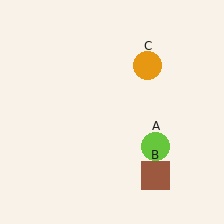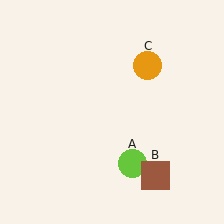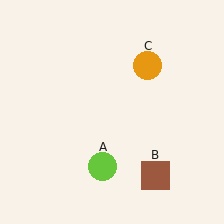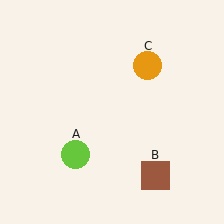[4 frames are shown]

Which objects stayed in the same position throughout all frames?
Brown square (object B) and orange circle (object C) remained stationary.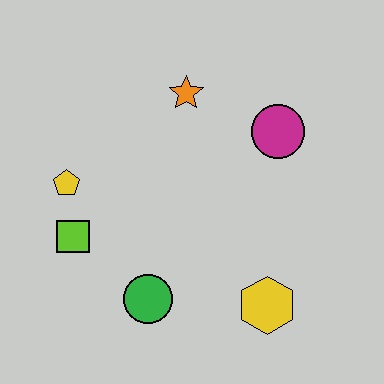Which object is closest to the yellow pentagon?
The lime square is closest to the yellow pentagon.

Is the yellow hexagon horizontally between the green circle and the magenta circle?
Yes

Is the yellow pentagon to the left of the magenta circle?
Yes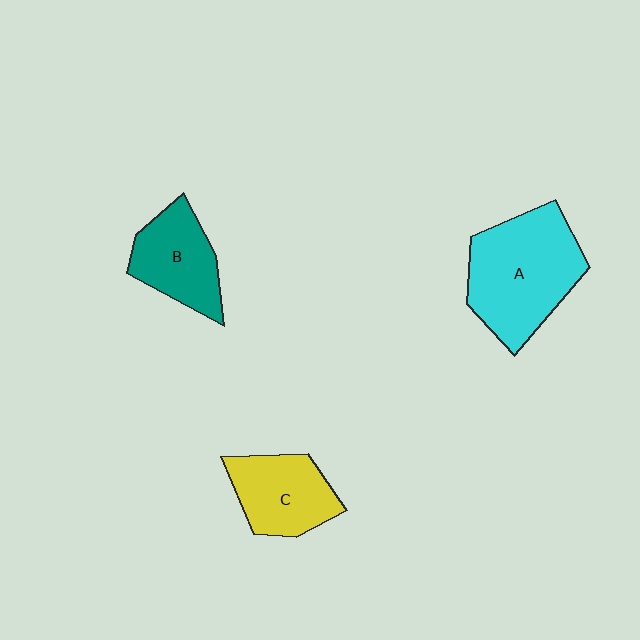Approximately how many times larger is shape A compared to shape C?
Approximately 1.6 times.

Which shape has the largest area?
Shape A (cyan).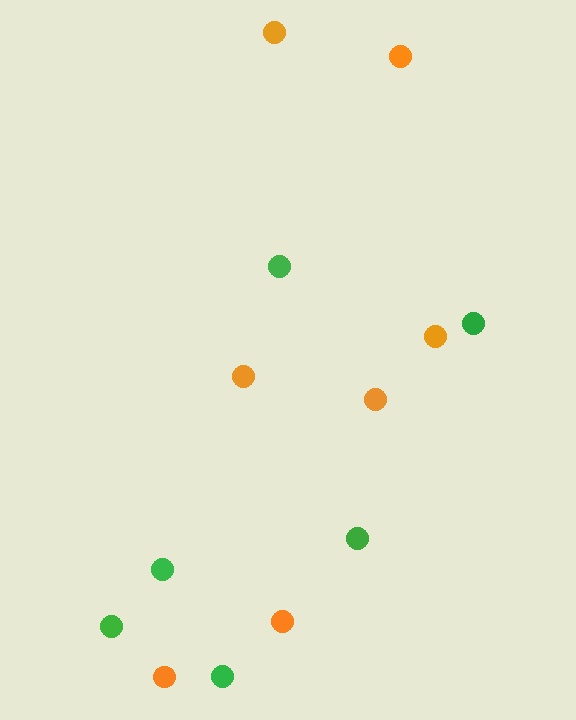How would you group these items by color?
There are 2 groups: one group of orange circles (7) and one group of green circles (6).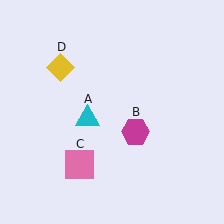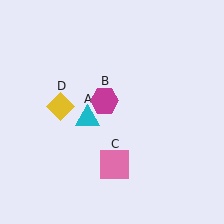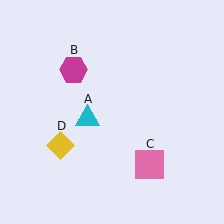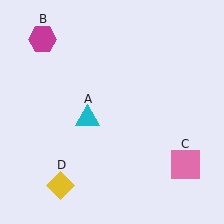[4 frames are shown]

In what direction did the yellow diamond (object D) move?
The yellow diamond (object D) moved down.